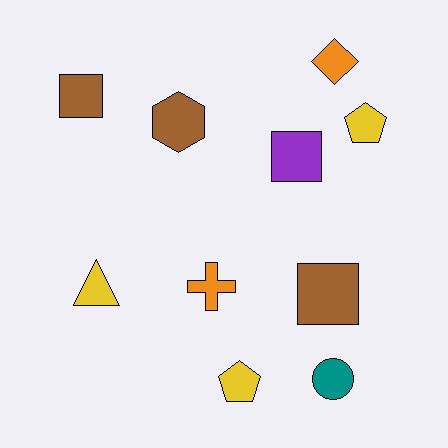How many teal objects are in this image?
There is 1 teal object.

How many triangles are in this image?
There is 1 triangle.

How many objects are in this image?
There are 10 objects.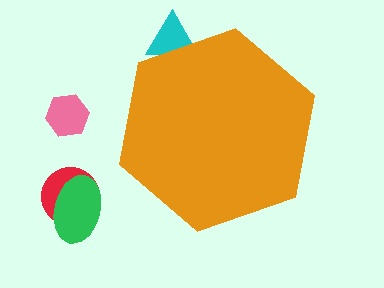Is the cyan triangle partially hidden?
Yes, the cyan triangle is partially hidden behind the orange hexagon.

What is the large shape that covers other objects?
An orange hexagon.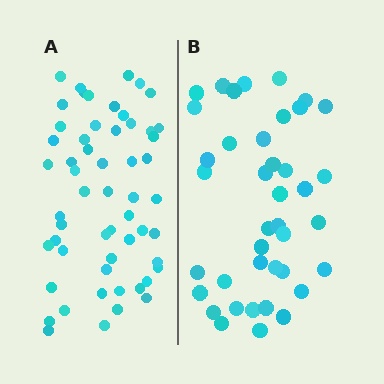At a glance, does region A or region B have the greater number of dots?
Region A (the left region) has more dots.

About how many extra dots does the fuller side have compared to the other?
Region A has approximately 15 more dots than region B.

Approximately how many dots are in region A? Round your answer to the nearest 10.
About 60 dots. (The exact count is 56, which rounds to 60.)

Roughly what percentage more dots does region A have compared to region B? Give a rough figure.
About 40% more.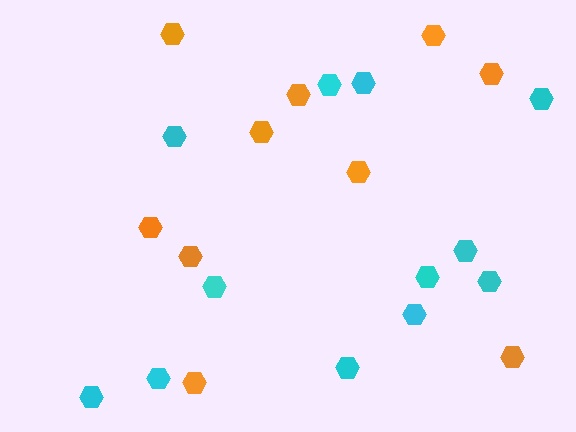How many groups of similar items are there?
There are 2 groups: one group of orange hexagons (10) and one group of cyan hexagons (12).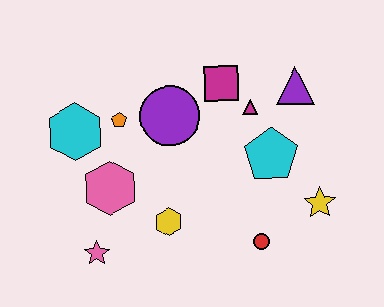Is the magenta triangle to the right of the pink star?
Yes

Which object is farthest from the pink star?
The purple triangle is farthest from the pink star.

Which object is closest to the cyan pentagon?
The magenta triangle is closest to the cyan pentagon.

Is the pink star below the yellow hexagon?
Yes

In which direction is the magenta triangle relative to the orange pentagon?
The magenta triangle is to the right of the orange pentagon.